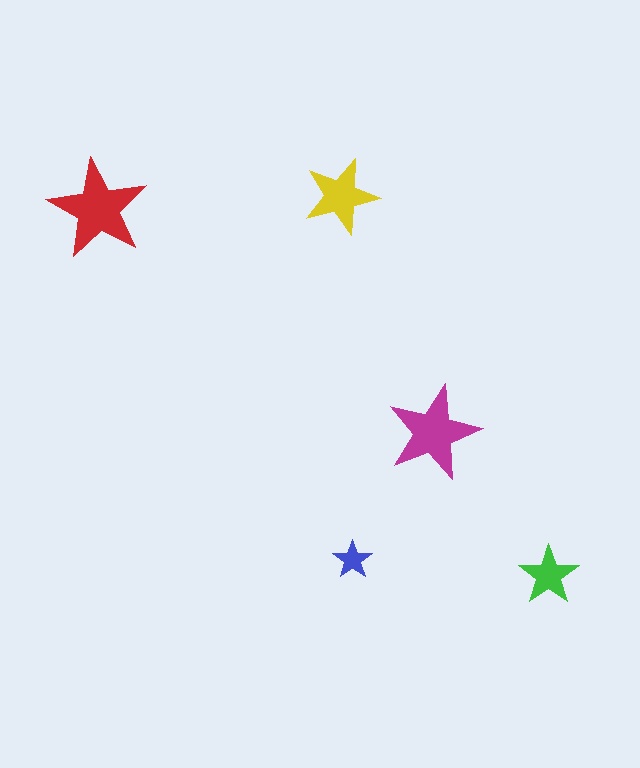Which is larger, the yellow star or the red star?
The red one.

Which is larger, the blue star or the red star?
The red one.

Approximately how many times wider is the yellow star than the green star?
About 1.5 times wider.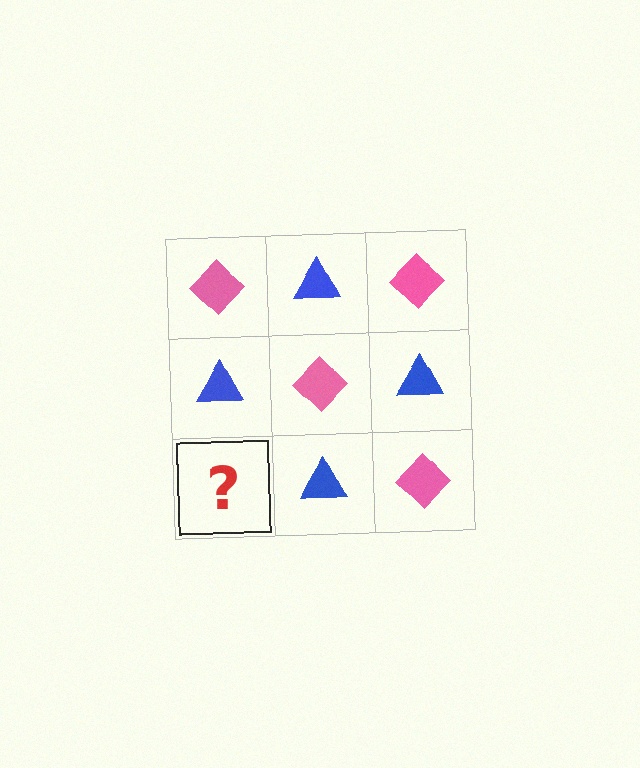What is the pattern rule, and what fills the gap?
The rule is that it alternates pink diamond and blue triangle in a checkerboard pattern. The gap should be filled with a pink diamond.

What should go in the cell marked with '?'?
The missing cell should contain a pink diamond.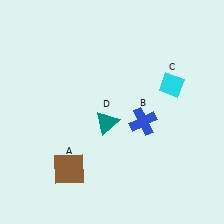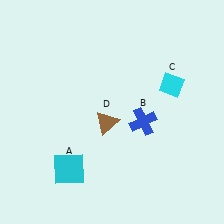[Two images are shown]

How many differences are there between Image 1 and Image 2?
There are 2 differences between the two images.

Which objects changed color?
A changed from brown to cyan. D changed from teal to brown.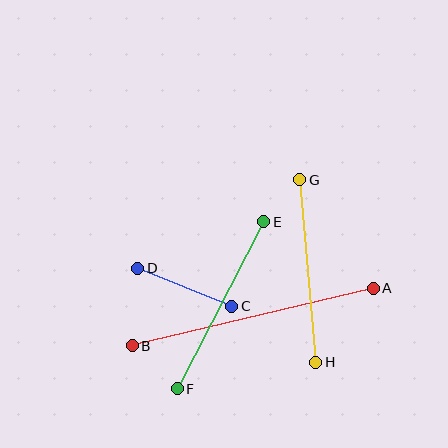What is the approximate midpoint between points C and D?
The midpoint is at approximately (185, 287) pixels.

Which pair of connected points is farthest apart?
Points A and B are farthest apart.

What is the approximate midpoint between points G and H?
The midpoint is at approximately (308, 271) pixels.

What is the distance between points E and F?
The distance is approximately 188 pixels.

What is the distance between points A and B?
The distance is approximately 247 pixels.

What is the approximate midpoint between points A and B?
The midpoint is at approximately (253, 317) pixels.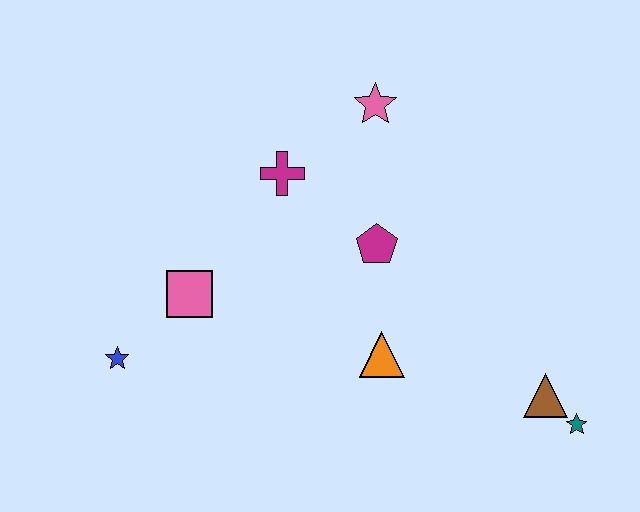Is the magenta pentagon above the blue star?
Yes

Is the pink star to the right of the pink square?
Yes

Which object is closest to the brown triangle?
The teal star is closest to the brown triangle.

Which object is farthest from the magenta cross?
The teal star is farthest from the magenta cross.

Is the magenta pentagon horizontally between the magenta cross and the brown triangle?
Yes